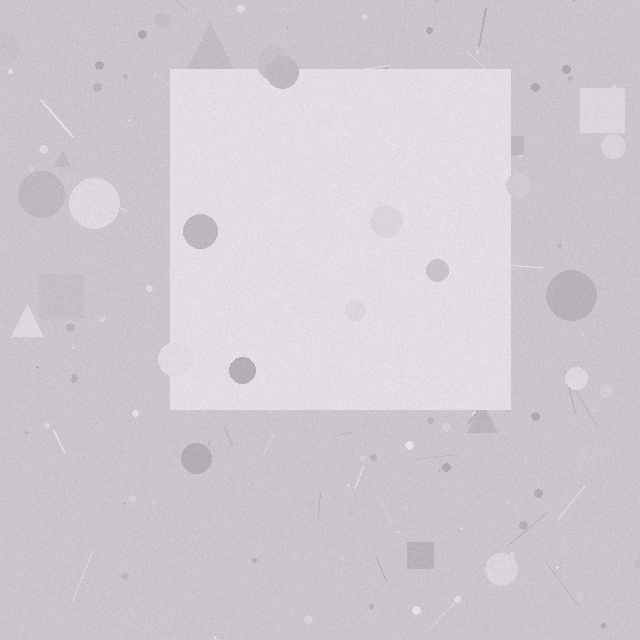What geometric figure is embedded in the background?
A square is embedded in the background.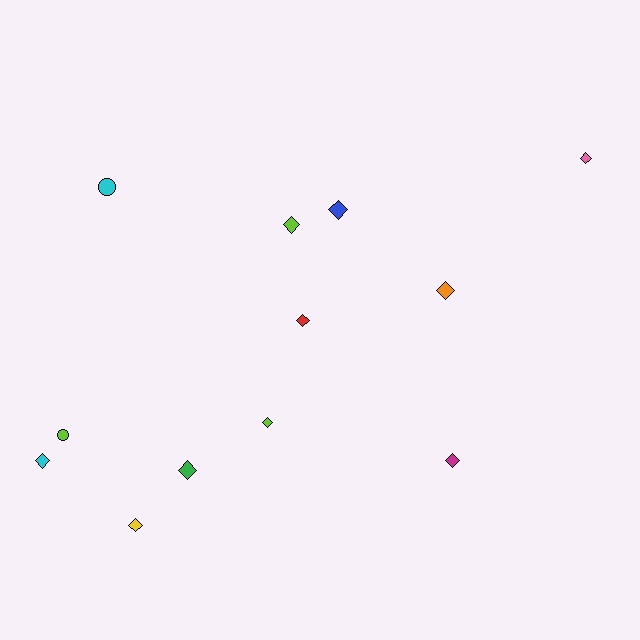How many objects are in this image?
There are 12 objects.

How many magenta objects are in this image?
There is 1 magenta object.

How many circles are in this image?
There are 2 circles.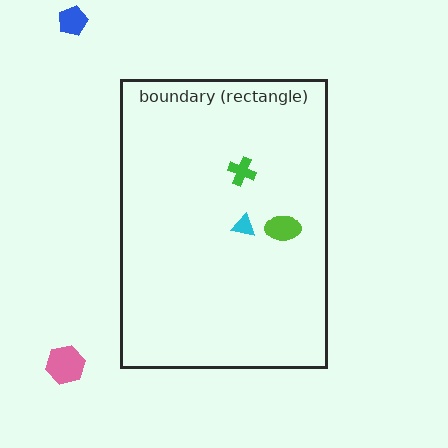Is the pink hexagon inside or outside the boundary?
Outside.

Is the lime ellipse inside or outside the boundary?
Inside.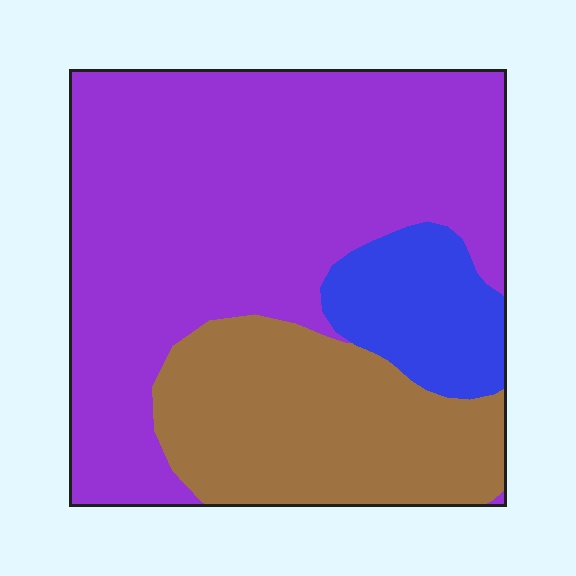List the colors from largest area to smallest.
From largest to smallest: purple, brown, blue.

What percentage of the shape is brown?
Brown takes up about one quarter (1/4) of the shape.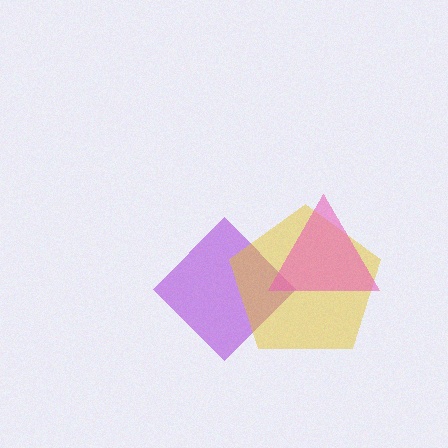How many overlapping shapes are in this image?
There are 3 overlapping shapes in the image.